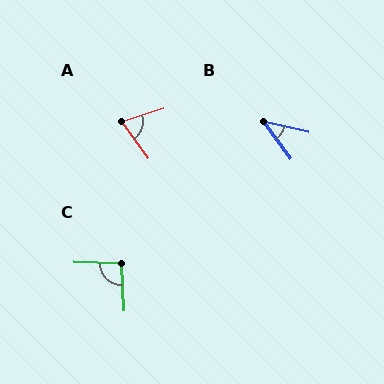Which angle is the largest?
C, at approximately 95 degrees.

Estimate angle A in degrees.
Approximately 72 degrees.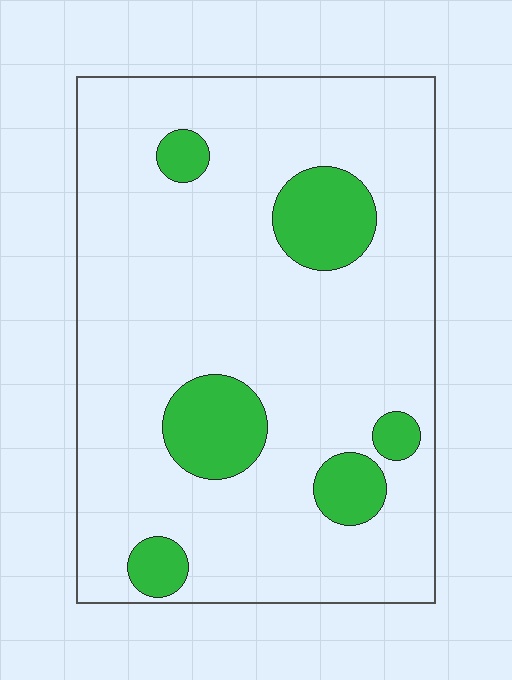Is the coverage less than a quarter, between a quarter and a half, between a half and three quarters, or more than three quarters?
Less than a quarter.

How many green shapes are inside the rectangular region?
6.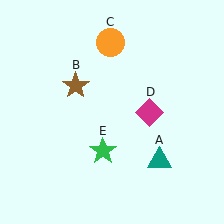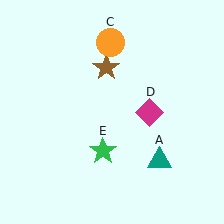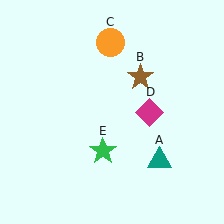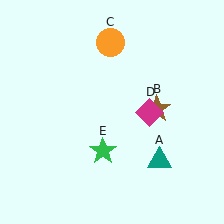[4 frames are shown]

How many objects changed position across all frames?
1 object changed position: brown star (object B).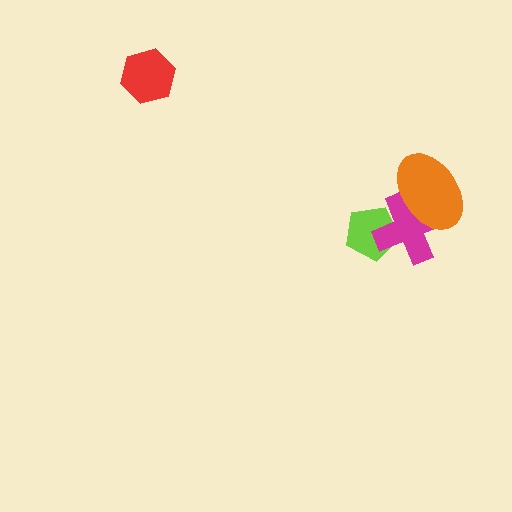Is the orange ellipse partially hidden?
No, no other shape covers it.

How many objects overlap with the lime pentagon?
1 object overlaps with the lime pentagon.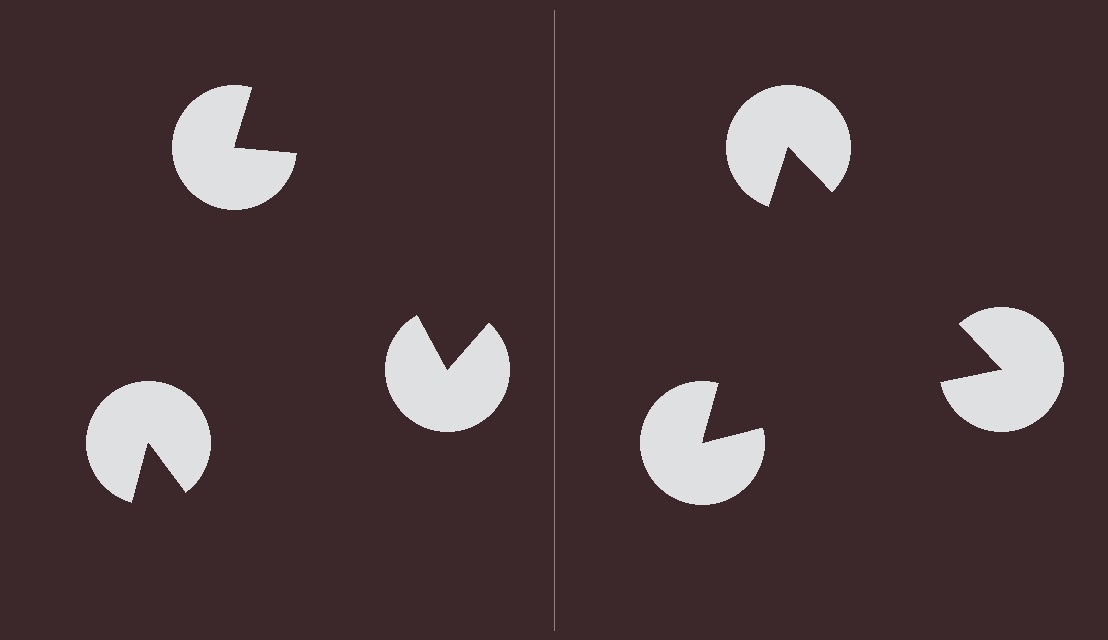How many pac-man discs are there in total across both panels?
6 — 3 on each side.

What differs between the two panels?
The pac-man discs are positioned identically on both sides; only the wedge orientations differ. On the right they align to a triangle; on the left they are misaligned.